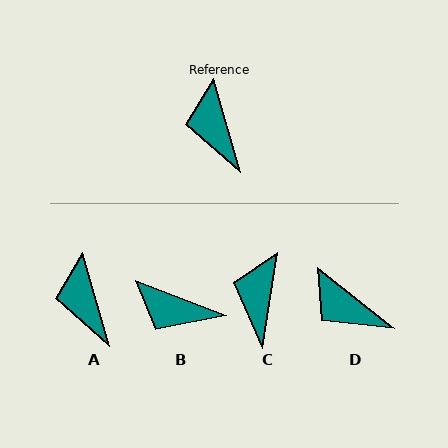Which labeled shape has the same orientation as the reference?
A.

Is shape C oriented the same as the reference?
No, it is off by about 25 degrees.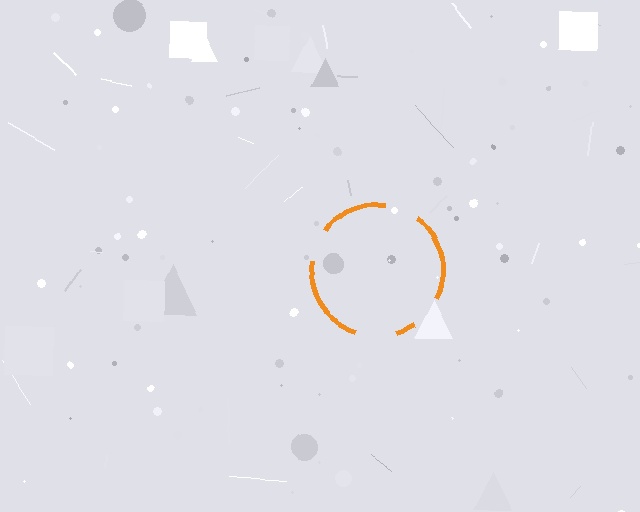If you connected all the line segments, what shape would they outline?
They would outline a circle.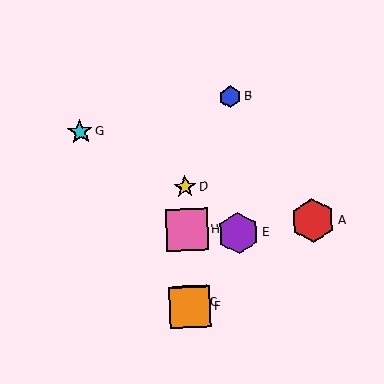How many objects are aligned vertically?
4 objects (C, D, F, H) are aligned vertically.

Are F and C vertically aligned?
Yes, both are at x≈190.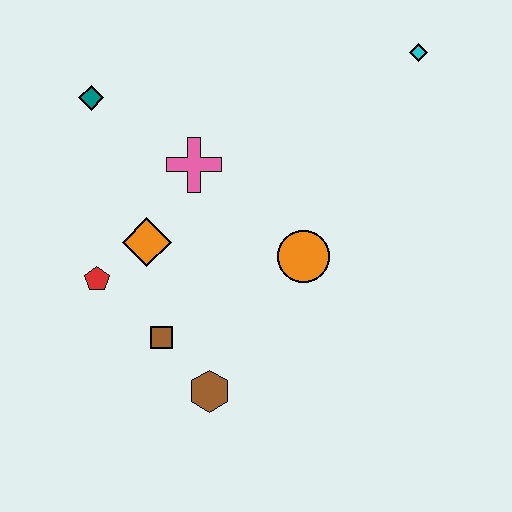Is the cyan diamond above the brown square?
Yes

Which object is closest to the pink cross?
The orange diamond is closest to the pink cross.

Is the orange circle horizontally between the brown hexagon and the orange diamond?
No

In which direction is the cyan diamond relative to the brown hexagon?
The cyan diamond is above the brown hexagon.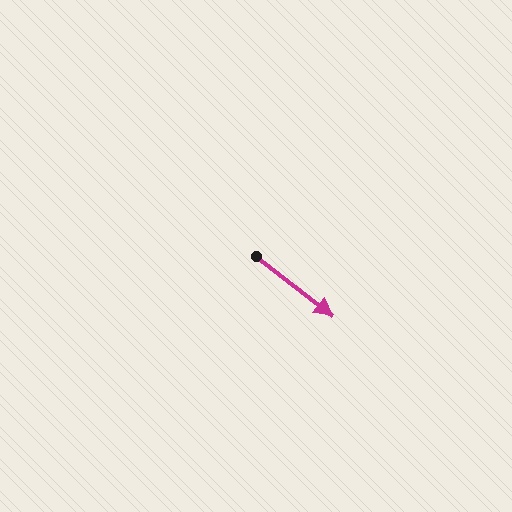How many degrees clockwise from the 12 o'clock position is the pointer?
Approximately 128 degrees.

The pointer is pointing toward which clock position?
Roughly 4 o'clock.